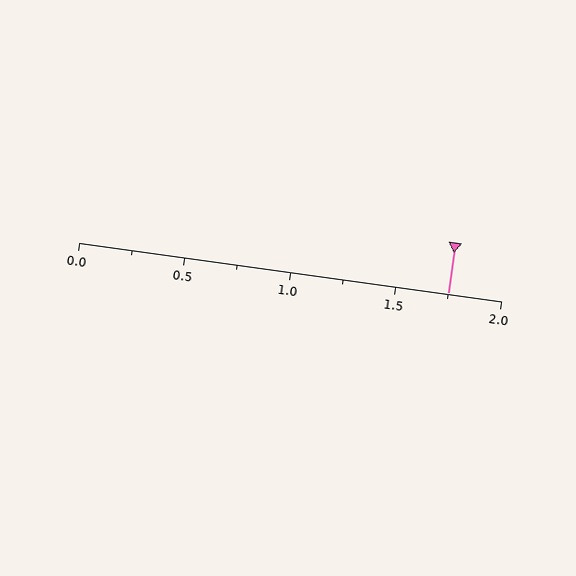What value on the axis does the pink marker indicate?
The marker indicates approximately 1.75.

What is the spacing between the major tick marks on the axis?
The major ticks are spaced 0.5 apart.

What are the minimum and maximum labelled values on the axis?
The axis runs from 0.0 to 2.0.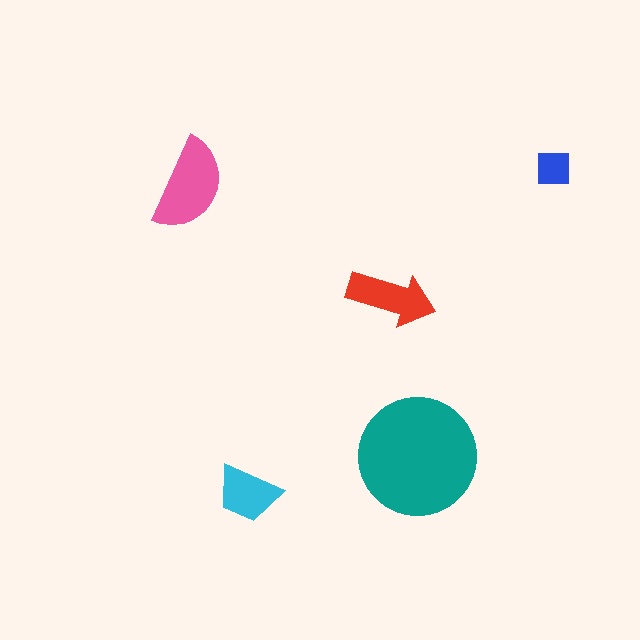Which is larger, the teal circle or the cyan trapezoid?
The teal circle.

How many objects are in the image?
There are 5 objects in the image.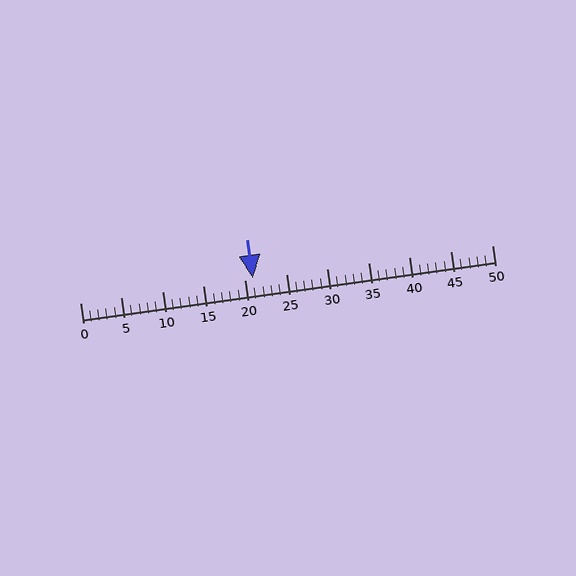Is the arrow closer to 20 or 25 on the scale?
The arrow is closer to 20.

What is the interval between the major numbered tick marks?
The major tick marks are spaced 5 units apart.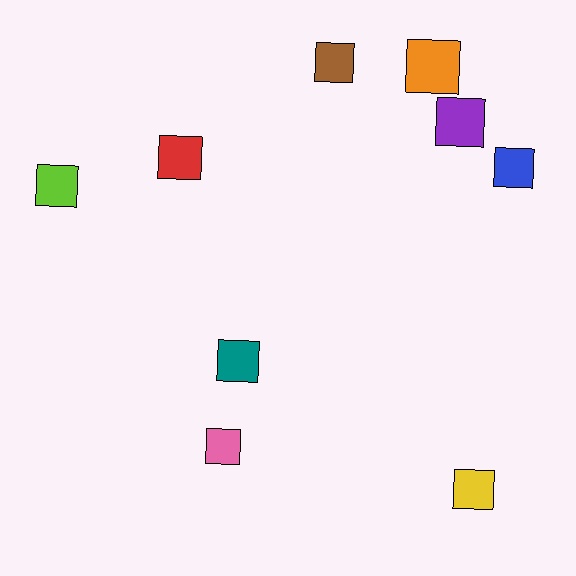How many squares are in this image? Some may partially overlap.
There are 9 squares.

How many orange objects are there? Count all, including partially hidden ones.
There is 1 orange object.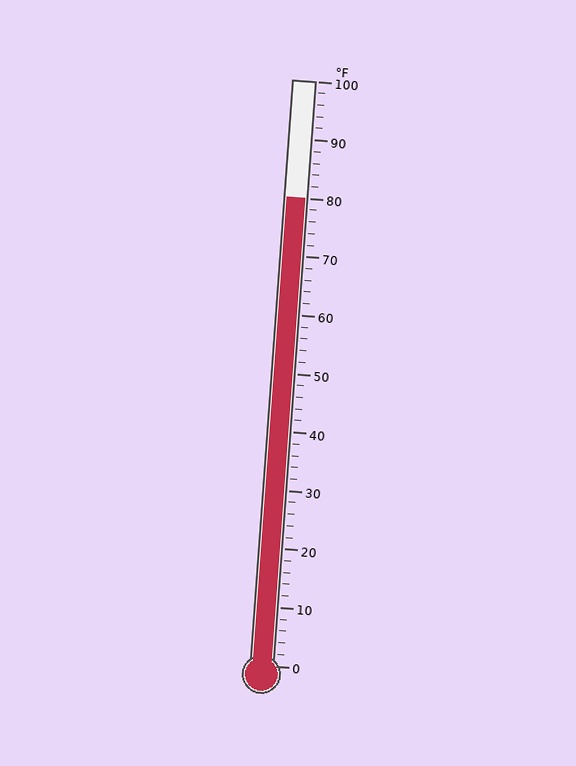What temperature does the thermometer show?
The thermometer shows approximately 80°F.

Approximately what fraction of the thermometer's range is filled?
The thermometer is filled to approximately 80% of its range.